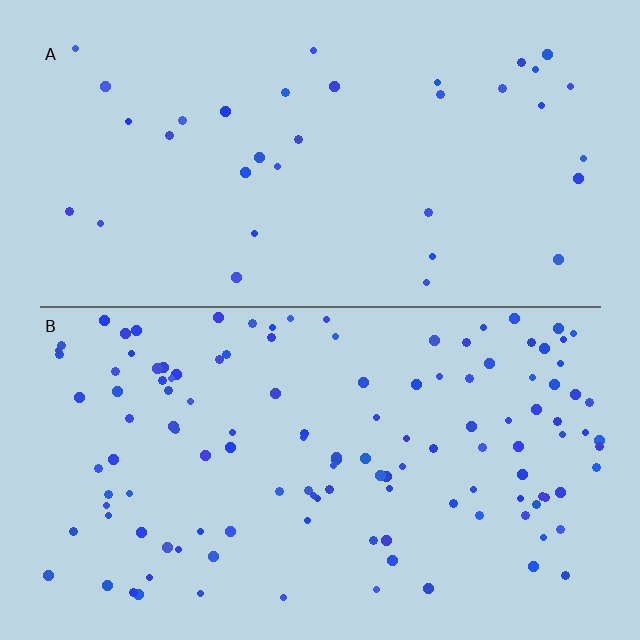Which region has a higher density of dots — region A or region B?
B (the bottom).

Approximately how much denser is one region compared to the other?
Approximately 3.5× — region B over region A.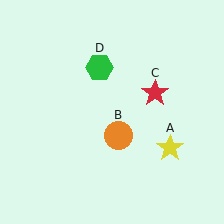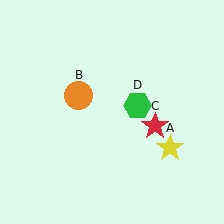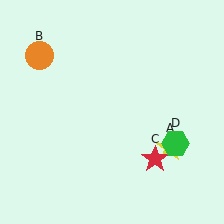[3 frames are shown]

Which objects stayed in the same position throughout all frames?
Yellow star (object A) remained stationary.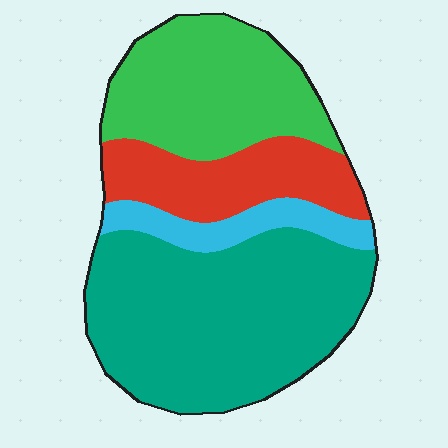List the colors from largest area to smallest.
From largest to smallest: teal, green, red, cyan.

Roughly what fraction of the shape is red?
Red covers 18% of the shape.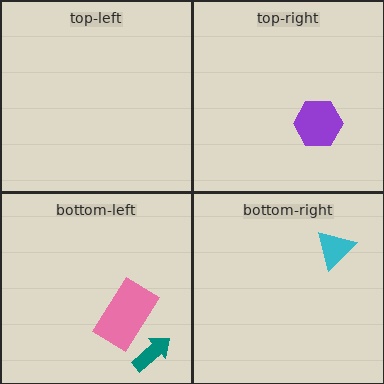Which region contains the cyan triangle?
The bottom-right region.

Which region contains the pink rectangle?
The bottom-left region.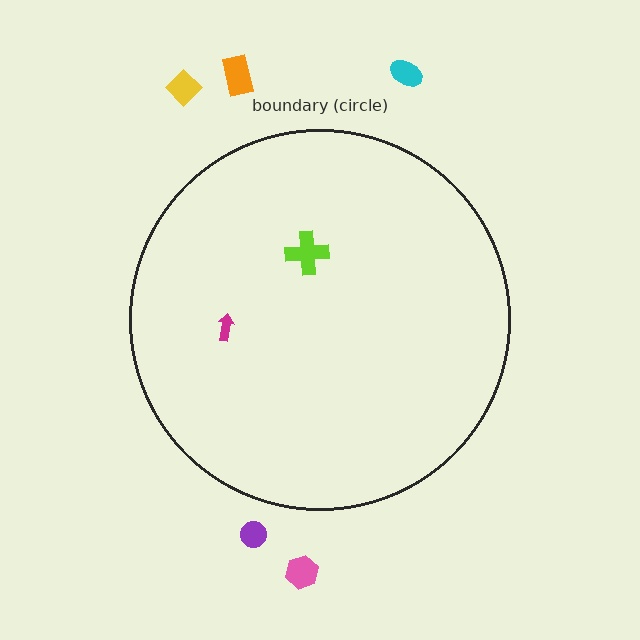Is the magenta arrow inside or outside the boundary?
Inside.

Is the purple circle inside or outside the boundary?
Outside.